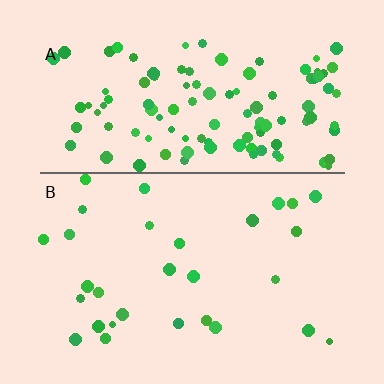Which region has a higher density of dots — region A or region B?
A (the top).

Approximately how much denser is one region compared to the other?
Approximately 3.9× — region A over region B.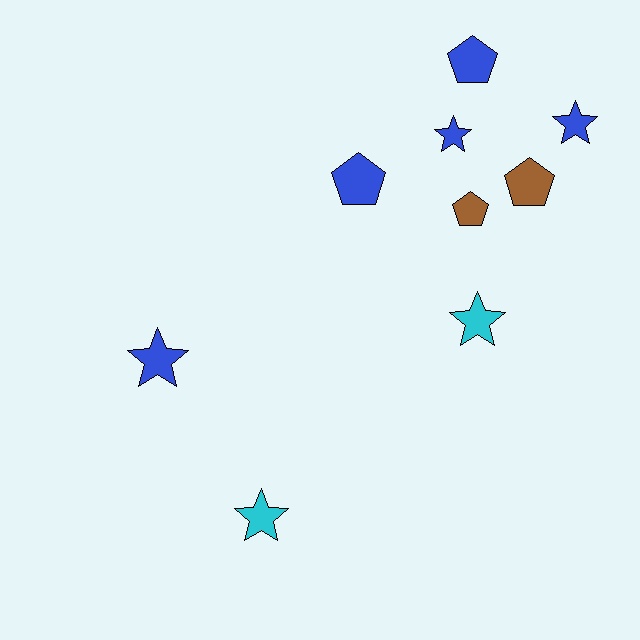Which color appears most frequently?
Blue, with 5 objects.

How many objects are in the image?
There are 9 objects.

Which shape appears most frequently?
Star, with 5 objects.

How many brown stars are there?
There are no brown stars.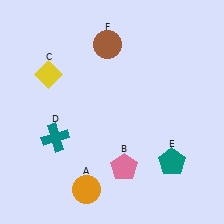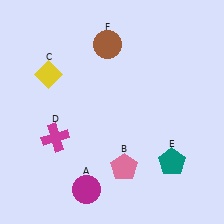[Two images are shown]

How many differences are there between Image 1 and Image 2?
There are 2 differences between the two images.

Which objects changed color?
A changed from orange to magenta. D changed from teal to magenta.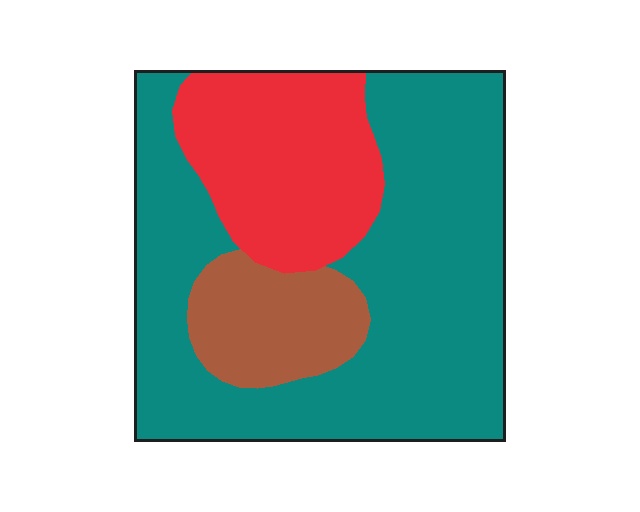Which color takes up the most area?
Teal, at roughly 60%.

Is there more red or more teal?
Teal.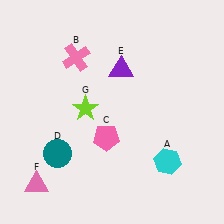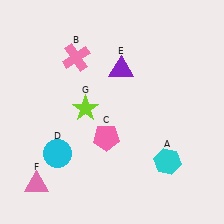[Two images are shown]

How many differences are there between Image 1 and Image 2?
There is 1 difference between the two images.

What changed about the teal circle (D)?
In Image 1, D is teal. In Image 2, it changed to cyan.